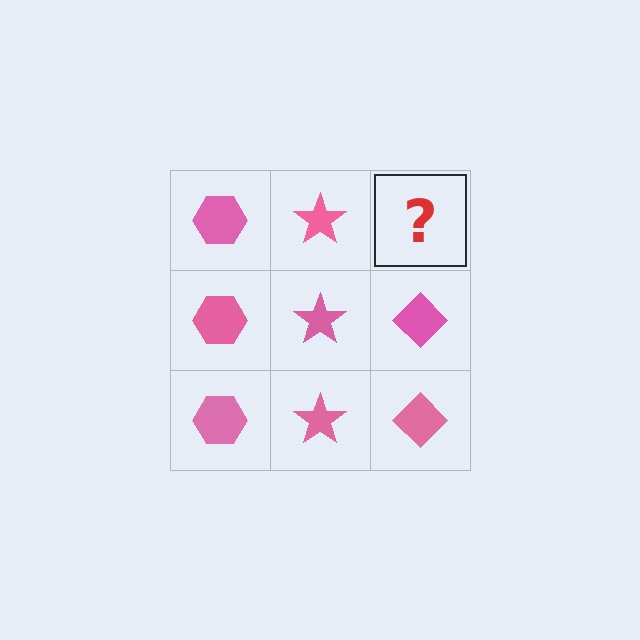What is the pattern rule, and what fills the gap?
The rule is that each column has a consistent shape. The gap should be filled with a pink diamond.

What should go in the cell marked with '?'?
The missing cell should contain a pink diamond.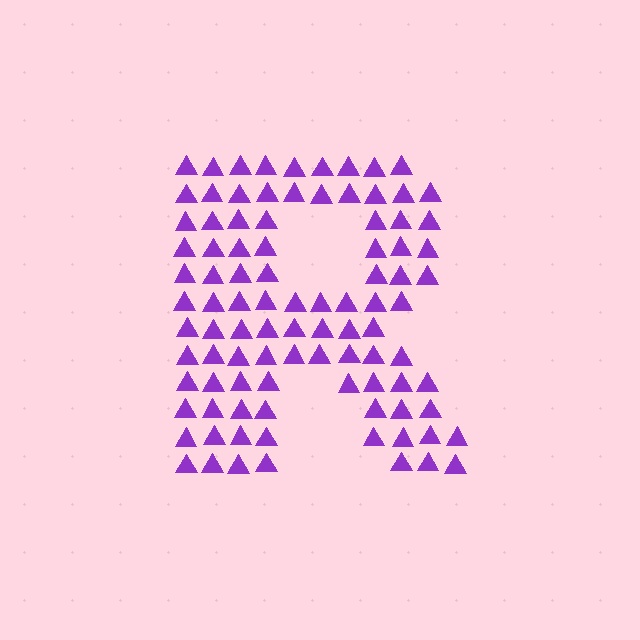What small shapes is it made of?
It is made of small triangles.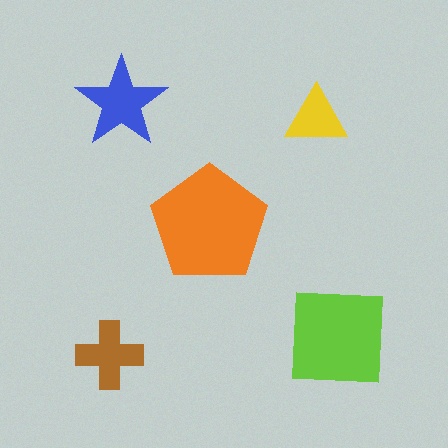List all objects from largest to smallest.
The orange pentagon, the lime square, the blue star, the brown cross, the yellow triangle.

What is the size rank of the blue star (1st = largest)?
3rd.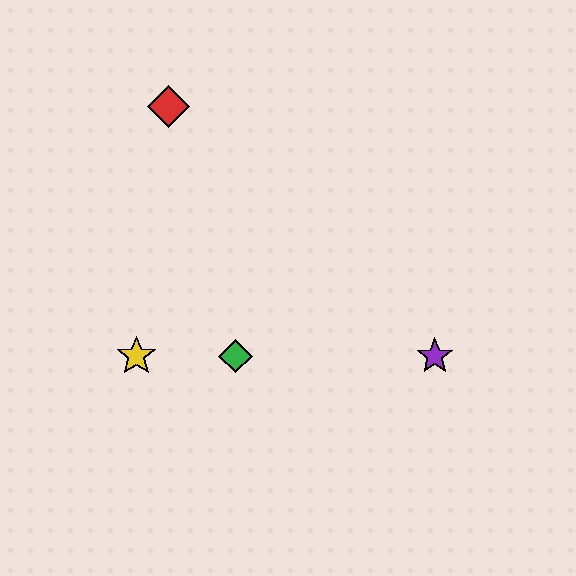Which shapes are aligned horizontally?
The blue star, the green diamond, the yellow star, the purple star are aligned horizontally.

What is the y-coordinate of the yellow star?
The yellow star is at y≈356.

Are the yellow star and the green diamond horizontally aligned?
Yes, both are at y≈356.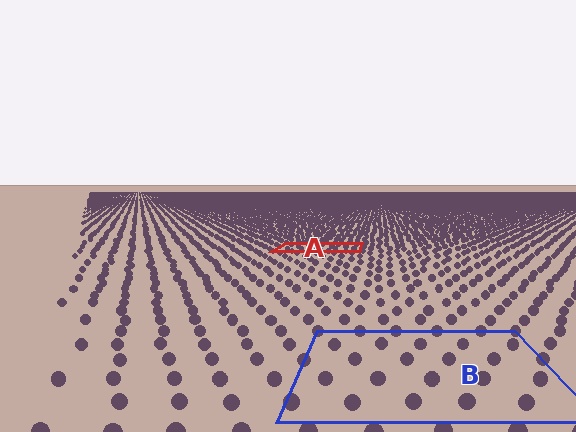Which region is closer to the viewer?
Region B is closer. The texture elements there are larger and more spread out.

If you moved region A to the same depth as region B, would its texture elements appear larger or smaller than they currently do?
They would appear larger. At a closer depth, the same texture elements are projected at a bigger on-screen size.